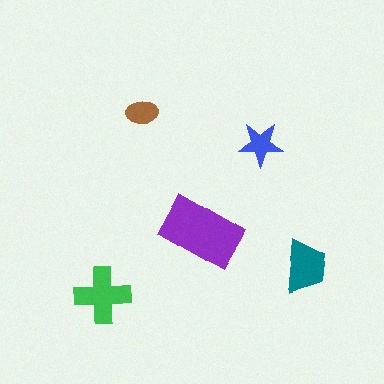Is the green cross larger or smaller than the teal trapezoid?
Larger.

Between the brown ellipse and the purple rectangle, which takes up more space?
The purple rectangle.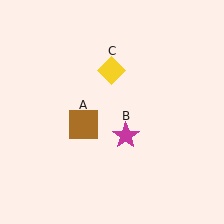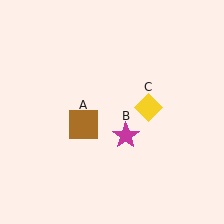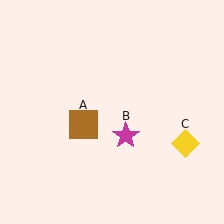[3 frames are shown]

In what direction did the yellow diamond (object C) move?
The yellow diamond (object C) moved down and to the right.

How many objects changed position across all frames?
1 object changed position: yellow diamond (object C).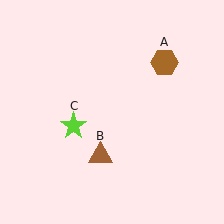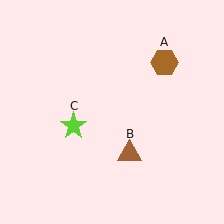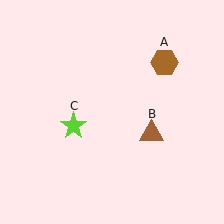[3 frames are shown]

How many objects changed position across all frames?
1 object changed position: brown triangle (object B).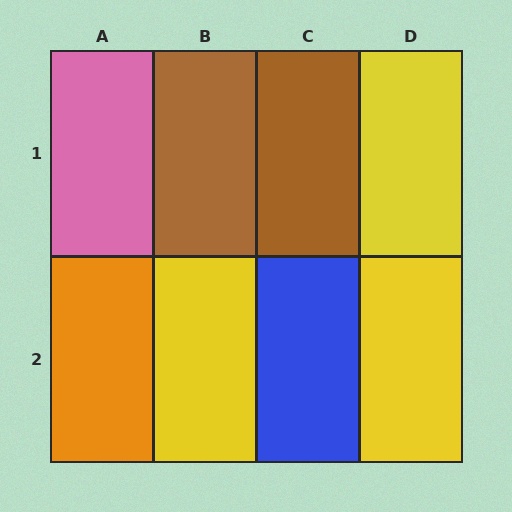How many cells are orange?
1 cell is orange.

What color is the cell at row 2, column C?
Blue.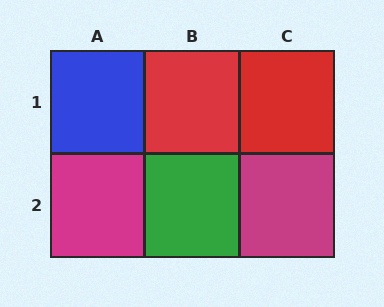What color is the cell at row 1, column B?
Red.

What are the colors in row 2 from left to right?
Magenta, green, magenta.